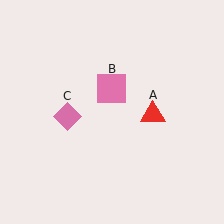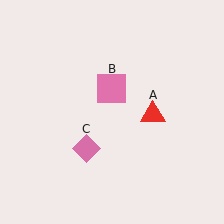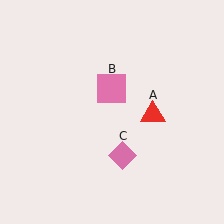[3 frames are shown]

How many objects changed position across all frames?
1 object changed position: pink diamond (object C).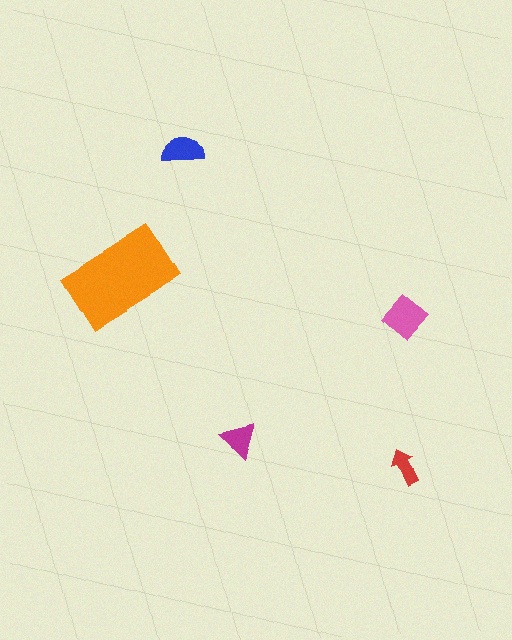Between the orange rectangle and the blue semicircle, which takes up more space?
The orange rectangle.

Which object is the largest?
The orange rectangle.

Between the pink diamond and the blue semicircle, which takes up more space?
The pink diamond.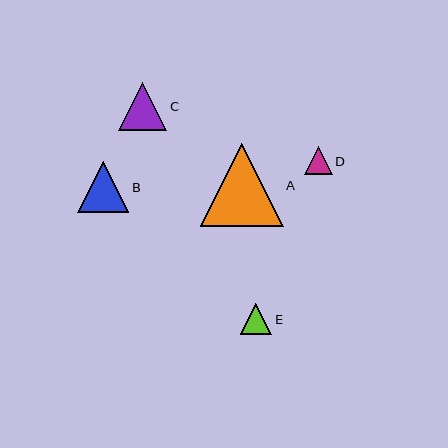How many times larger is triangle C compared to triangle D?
Triangle C is approximately 1.7 times the size of triangle D.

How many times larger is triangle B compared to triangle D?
Triangle B is approximately 1.8 times the size of triangle D.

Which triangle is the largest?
Triangle A is the largest with a size of approximately 83 pixels.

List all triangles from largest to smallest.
From largest to smallest: A, B, C, E, D.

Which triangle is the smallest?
Triangle D is the smallest with a size of approximately 28 pixels.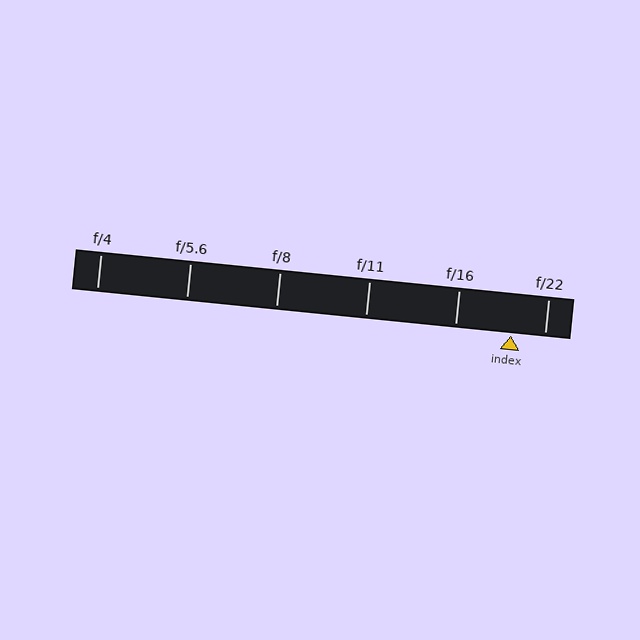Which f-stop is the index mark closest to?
The index mark is closest to f/22.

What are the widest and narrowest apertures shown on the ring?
The widest aperture shown is f/4 and the narrowest is f/22.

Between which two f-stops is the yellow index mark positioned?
The index mark is between f/16 and f/22.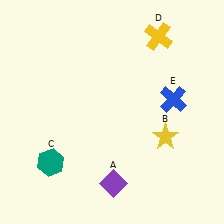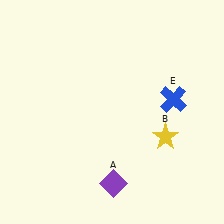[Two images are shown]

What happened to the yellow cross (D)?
The yellow cross (D) was removed in Image 2. It was in the top-right area of Image 1.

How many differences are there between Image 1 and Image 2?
There are 2 differences between the two images.